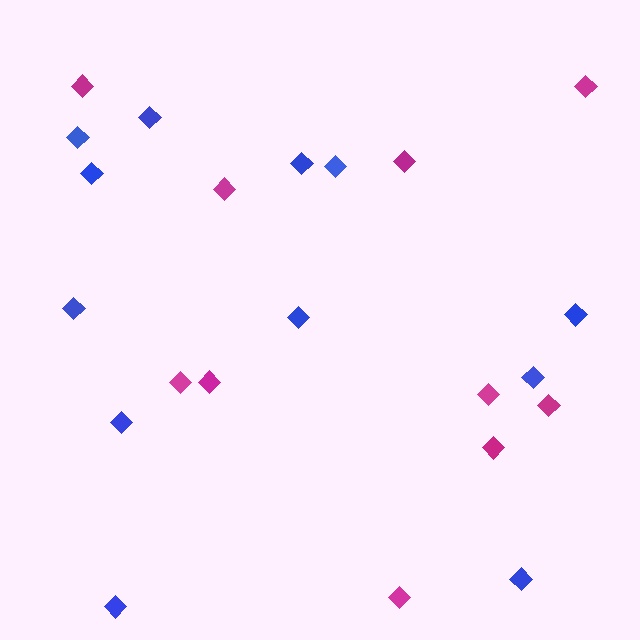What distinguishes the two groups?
There are 2 groups: one group of magenta diamonds (10) and one group of blue diamonds (12).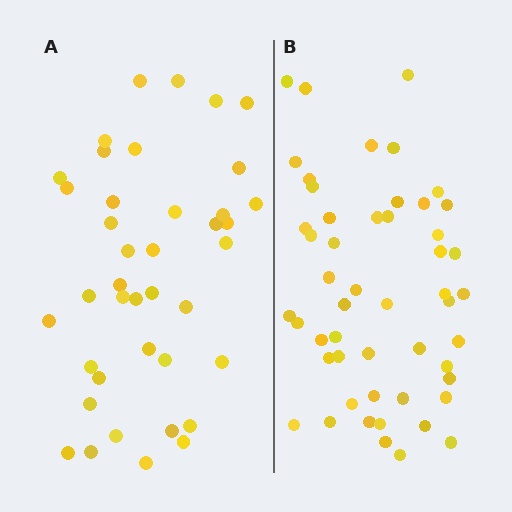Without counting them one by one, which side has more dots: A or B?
Region B (the right region) has more dots.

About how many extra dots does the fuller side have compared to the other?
Region B has roughly 12 or so more dots than region A.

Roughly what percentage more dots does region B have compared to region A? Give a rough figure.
About 30% more.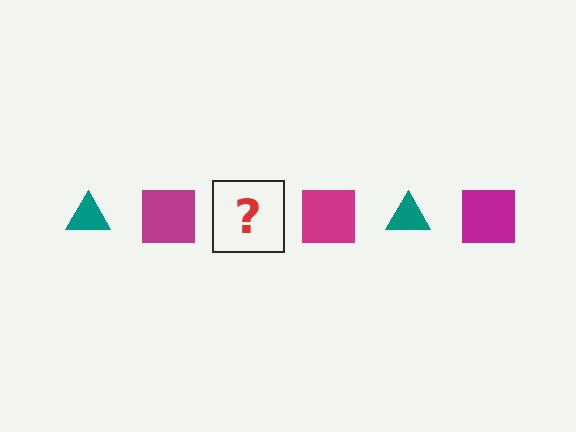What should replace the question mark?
The question mark should be replaced with a teal triangle.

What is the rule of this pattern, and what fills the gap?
The rule is that the pattern alternates between teal triangle and magenta square. The gap should be filled with a teal triangle.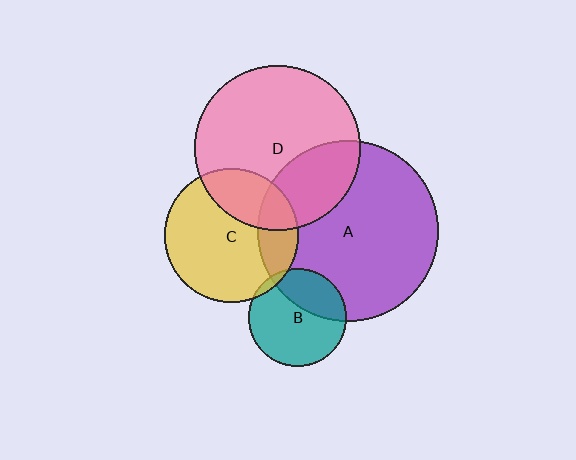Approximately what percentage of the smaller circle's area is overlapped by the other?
Approximately 5%.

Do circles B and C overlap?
Yes.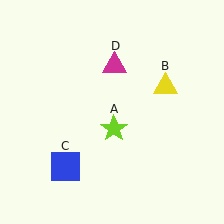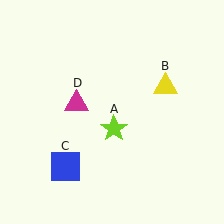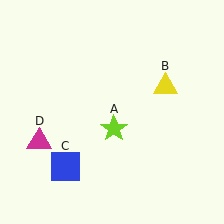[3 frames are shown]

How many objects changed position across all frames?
1 object changed position: magenta triangle (object D).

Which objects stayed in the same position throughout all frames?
Lime star (object A) and yellow triangle (object B) and blue square (object C) remained stationary.